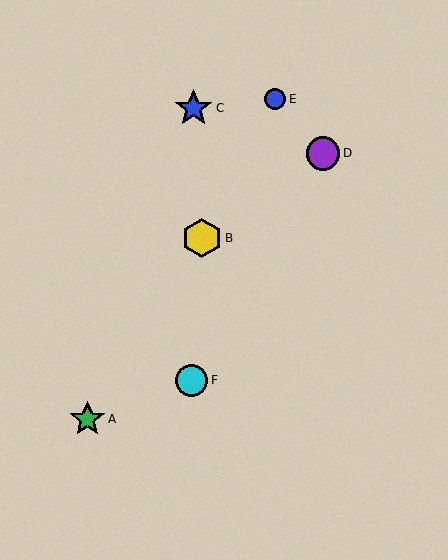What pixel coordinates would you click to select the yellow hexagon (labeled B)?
Click at (202, 238) to select the yellow hexagon B.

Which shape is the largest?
The yellow hexagon (labeled B) is the largest.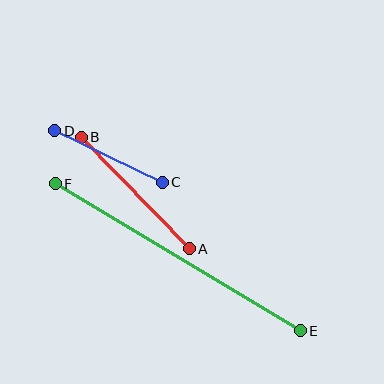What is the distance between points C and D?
The distance is approximately 119 pixels.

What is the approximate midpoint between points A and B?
The midpoint is at approximately (135, 193) pixels.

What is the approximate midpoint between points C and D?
The midpoint is at approximately (109, 157) pixels.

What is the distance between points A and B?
The distance is approximately 155 pixels.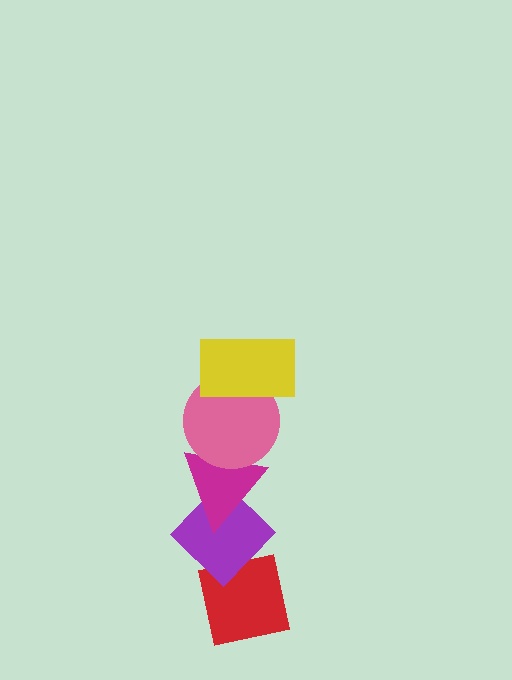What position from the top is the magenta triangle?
The magenta triangle is 3rd from the top.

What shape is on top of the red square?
The purple diamond is on top of the red square.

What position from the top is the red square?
The red square is 5th from the top.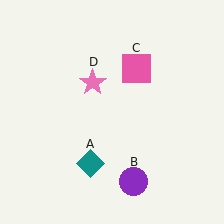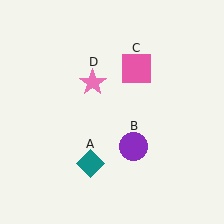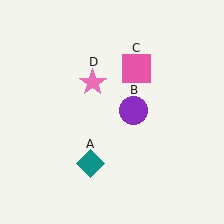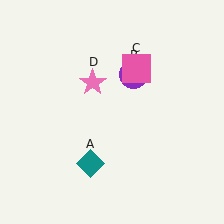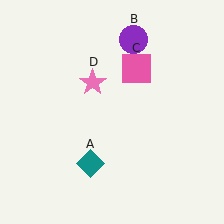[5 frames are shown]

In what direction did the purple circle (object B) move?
The purple circle (object B) moved up.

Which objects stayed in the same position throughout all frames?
Teal diamond (object A) and pink square (object C) and pink star (object D) remained stationary.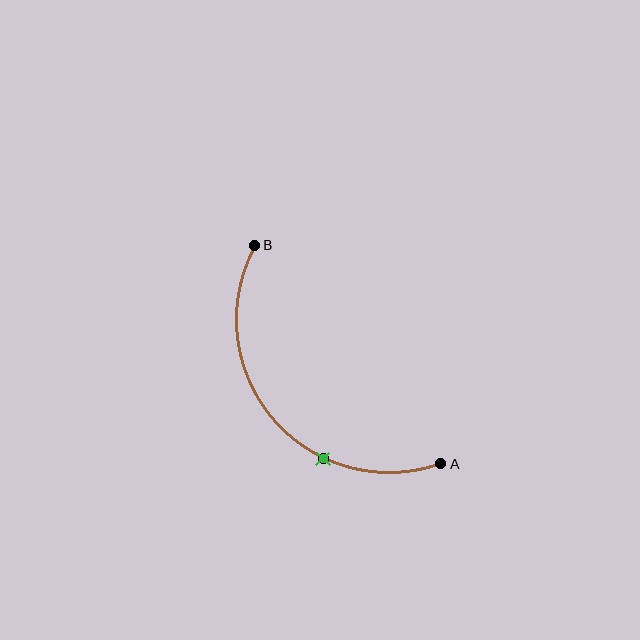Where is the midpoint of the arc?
The arc midpoint is the point on the curve farthest from the straight line joining A and B. It sits below and to the left of that line.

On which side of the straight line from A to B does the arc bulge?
The arc bulges below and to the left of the straight line connecting A and B.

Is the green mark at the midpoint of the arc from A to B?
No. The green mark lies on the arc but is closer to endpoint A. The arc midpoint would be at the point on the curve equidistant along the arc from both A and B.